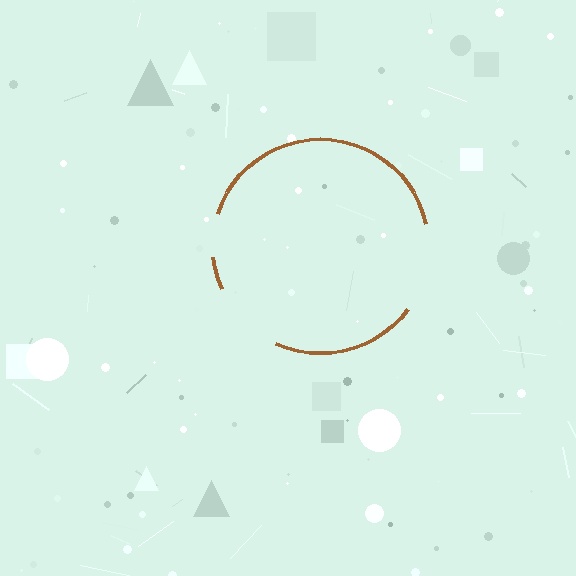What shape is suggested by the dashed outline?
The dashed outline suggests a circle.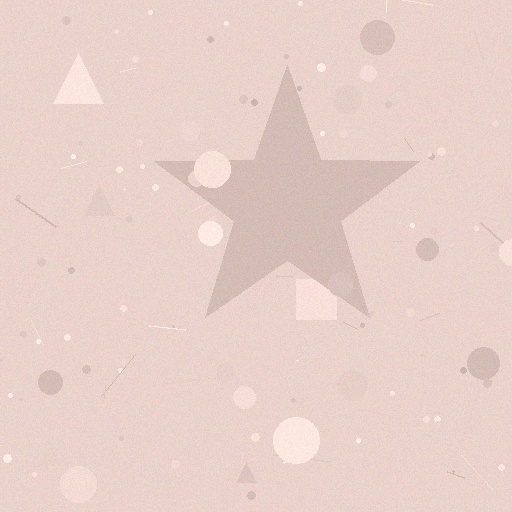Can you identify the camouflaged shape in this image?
The camouflaged shape is a star.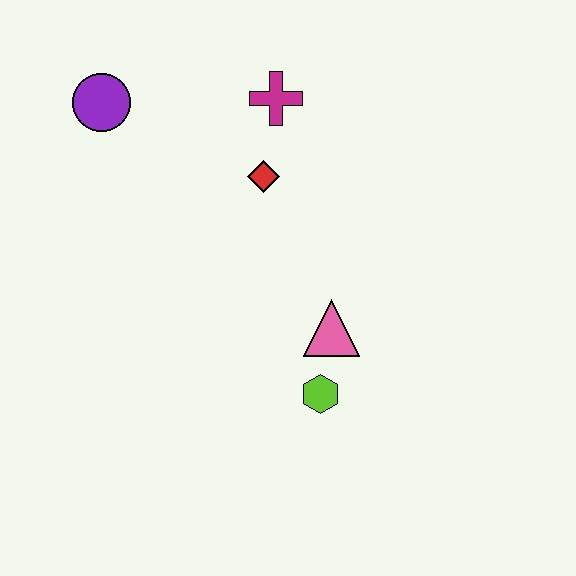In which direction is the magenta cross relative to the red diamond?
The magenta cross is above the red diamond.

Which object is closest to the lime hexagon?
The pink triangle is closest to the lime hexagon.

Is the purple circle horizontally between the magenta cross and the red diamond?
No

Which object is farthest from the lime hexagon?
The purple circle is farthest from the lime hexagon.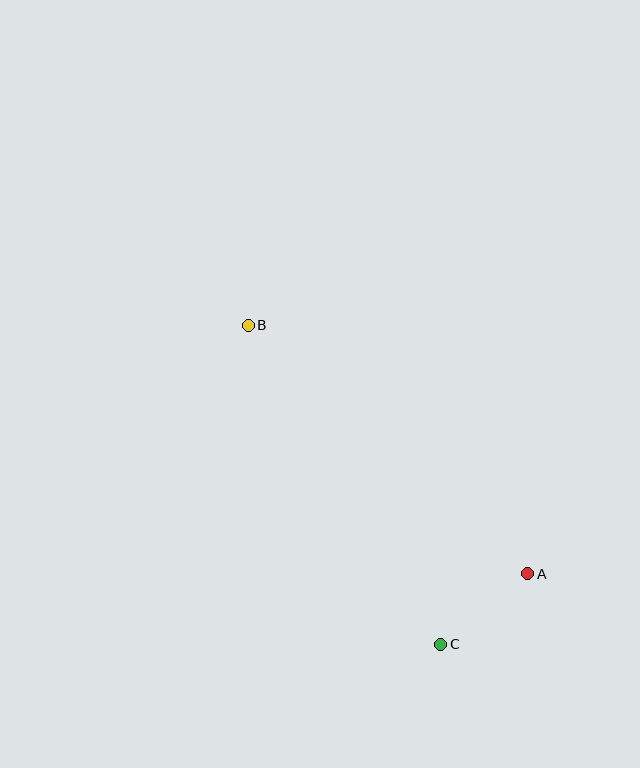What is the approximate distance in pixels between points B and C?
The distance between B and C is approximately 373 pixels.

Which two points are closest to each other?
Points A and C are closest to each other.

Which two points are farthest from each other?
Points A and B are farthest from each other.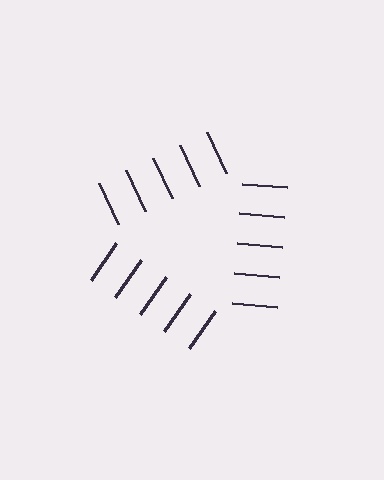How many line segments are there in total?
15 — 5 along each of the 3 edges.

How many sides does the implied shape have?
3 sides — the line-ends trace a triangle.